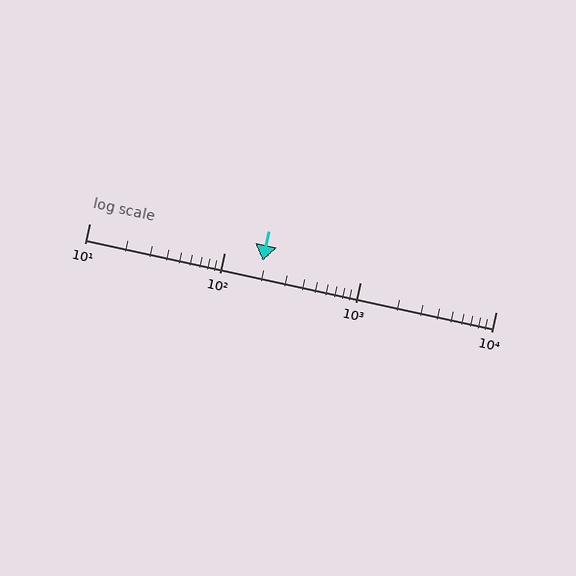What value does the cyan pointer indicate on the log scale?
The pointer indicates approximately 190.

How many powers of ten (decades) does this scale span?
The scale spans 3 decades, from 10 to 10000.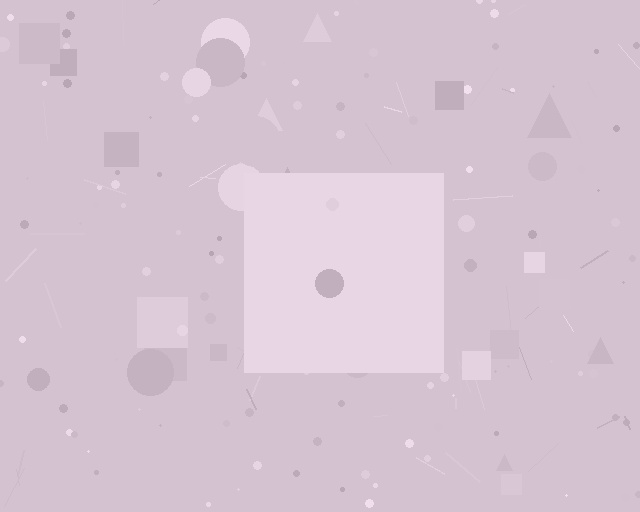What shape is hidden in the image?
A square is hidden in the image.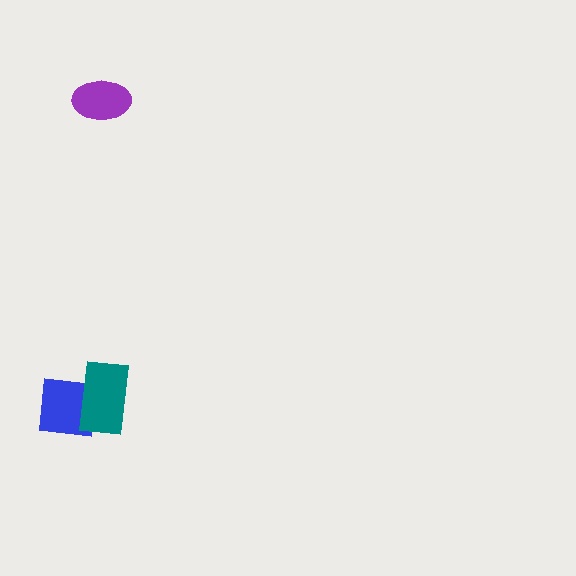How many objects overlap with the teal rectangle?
1 object overlaps with the teal rectangle.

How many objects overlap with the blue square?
1 object overlaps with the blue square.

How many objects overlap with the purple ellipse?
0 objects overlap with the purple ellipse.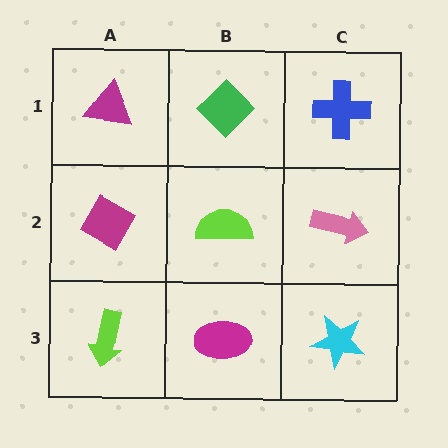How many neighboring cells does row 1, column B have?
3.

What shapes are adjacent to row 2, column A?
A magenta triangle (row 1, column A), a lime arrow (row 3, column A), a lime semicircle (row 2, column B).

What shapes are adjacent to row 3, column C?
A pink arrow (row 2, column C), a magenta ellipse (row 3, column B).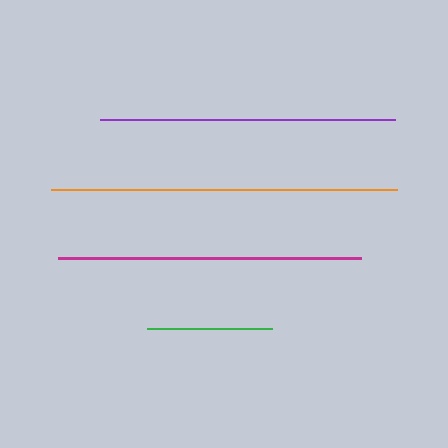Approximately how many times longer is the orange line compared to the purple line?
The orange line is approximately 1.2 times the length of the purple line.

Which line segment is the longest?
The orange line is the longest at approximately 346 pixels.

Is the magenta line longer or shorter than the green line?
The magenta line is longer than the green line.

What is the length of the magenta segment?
The magenta segment is approximately 304 pixels long.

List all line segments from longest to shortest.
From longest to shortest: orange, magenta, purple, green.